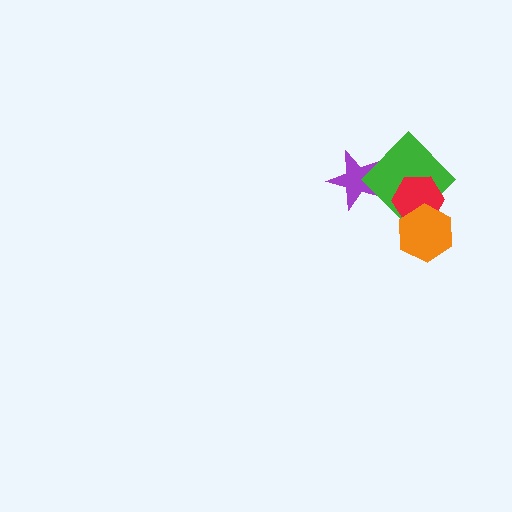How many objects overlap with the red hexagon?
2 objects overlap with the red hexagon.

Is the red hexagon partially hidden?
Yes, it is partially covered by another shape.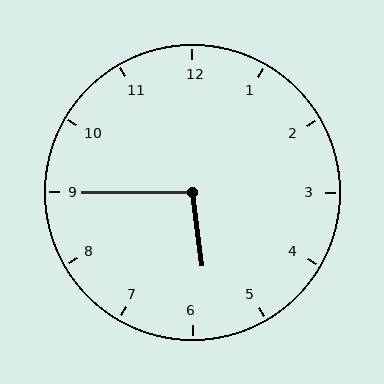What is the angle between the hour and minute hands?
Approximately 98 degrees.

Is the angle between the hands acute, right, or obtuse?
It is obtuse.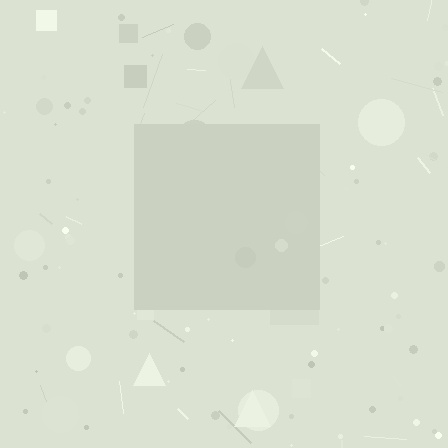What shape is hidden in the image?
A square is hidden in the image.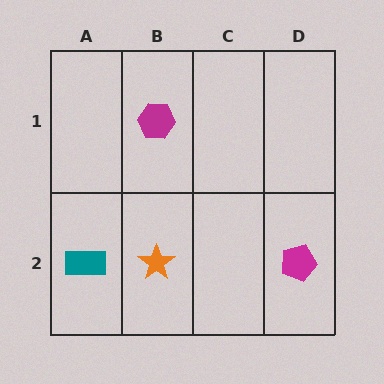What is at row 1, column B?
A magenta hexagon.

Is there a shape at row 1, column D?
No, that cell is empty.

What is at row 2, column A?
A teal rectangle.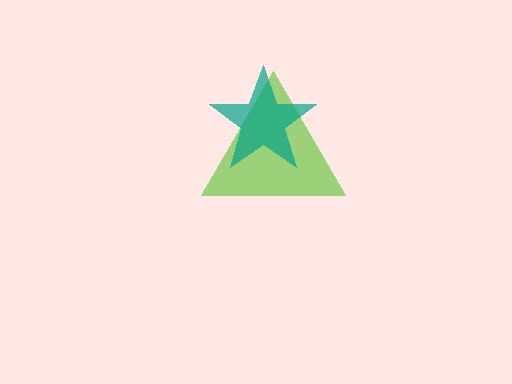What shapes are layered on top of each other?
The layered shapes are: a lime triangle, a teal star.